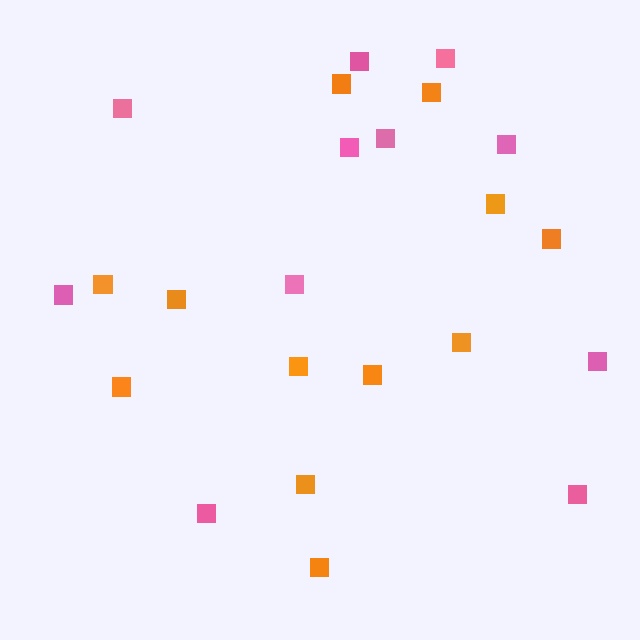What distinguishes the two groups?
There are 2 groups: one group of orange squares (12) and one group of pink squares (11).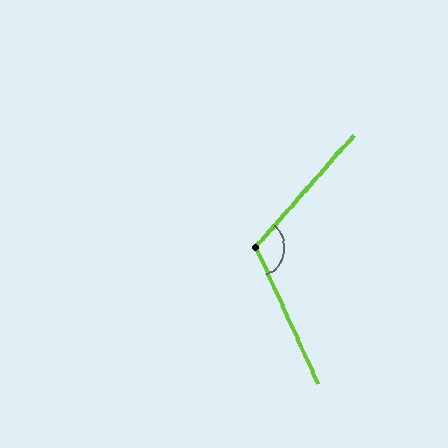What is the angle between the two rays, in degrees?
Approximately 114 degrees.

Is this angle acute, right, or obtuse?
It is obtuse.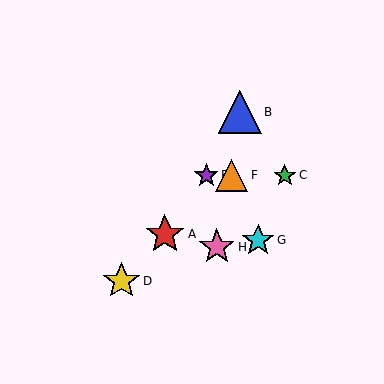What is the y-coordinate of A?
Object A is at y≈234.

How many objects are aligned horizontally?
3 objects (C, E, F) are aligned horizontally.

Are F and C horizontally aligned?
Yes, both are at y≈175.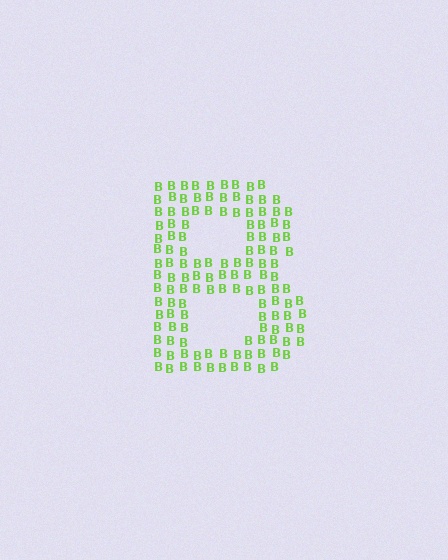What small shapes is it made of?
It is made of small letter B's.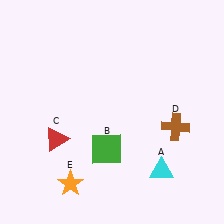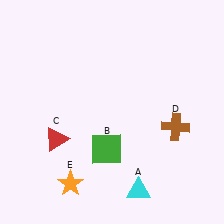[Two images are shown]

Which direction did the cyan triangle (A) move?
The cyan triangle (A) moved left.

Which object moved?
The cyan triangle (A) moved left.